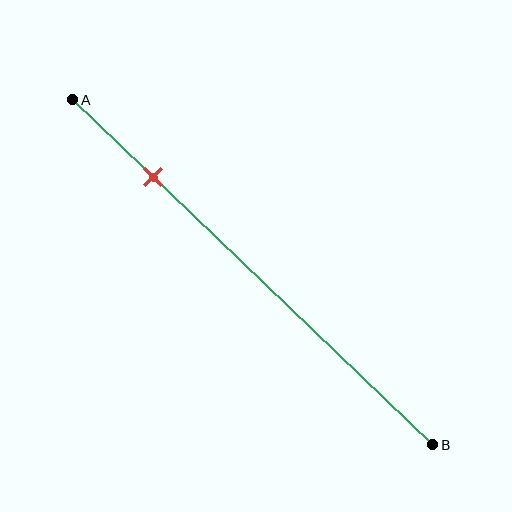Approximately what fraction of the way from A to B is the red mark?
The red mark is approximately 25% of the way from A to B.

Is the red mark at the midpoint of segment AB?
No, the mark is at about 25% from A, not at the 50% midpoint.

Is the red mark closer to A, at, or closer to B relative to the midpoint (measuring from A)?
The red mark is closer to point A than the midpoint of segment AB.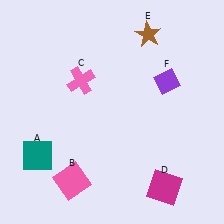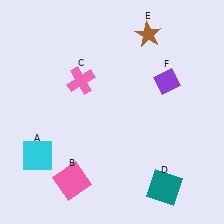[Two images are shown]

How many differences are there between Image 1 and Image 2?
There are 2 differences between the two images.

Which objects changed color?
A changed from teal to cyan. D changed from magenta to teal.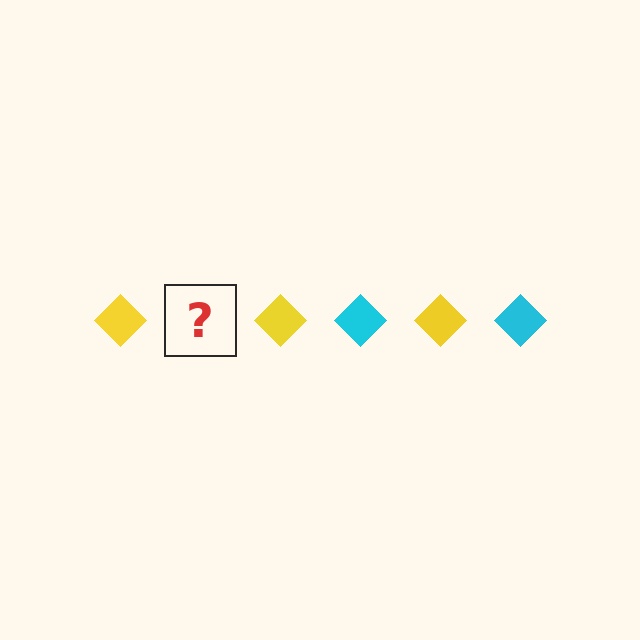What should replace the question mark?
The question mark should be replaced with a cyan diamond.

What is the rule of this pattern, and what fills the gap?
The rule is that the pattern cycles through yellow, cyan diamonds. The gap should be filled with a cyan diamond.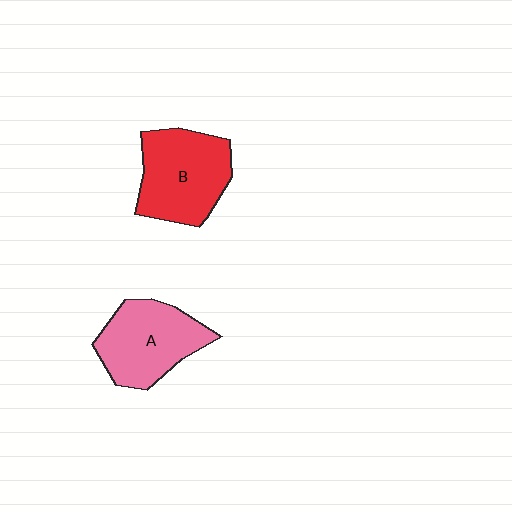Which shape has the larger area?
Shape B (red).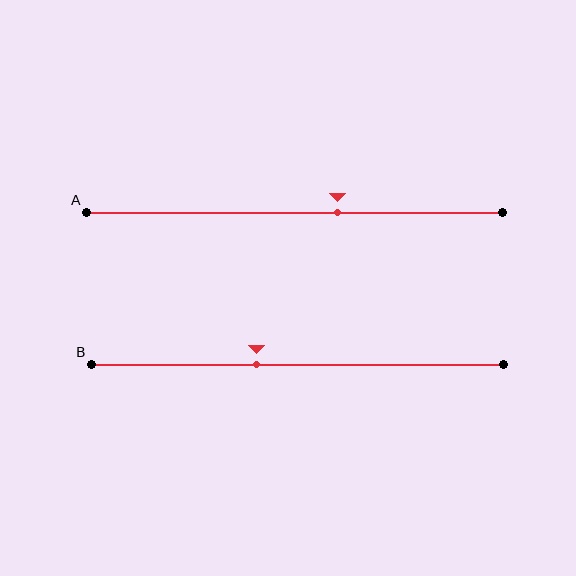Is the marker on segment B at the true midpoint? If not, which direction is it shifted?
No, the marker on segment B is shifted to the left by about 10% of the segment length.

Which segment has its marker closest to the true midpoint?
Segment B has its marker closest to the true midpoint.